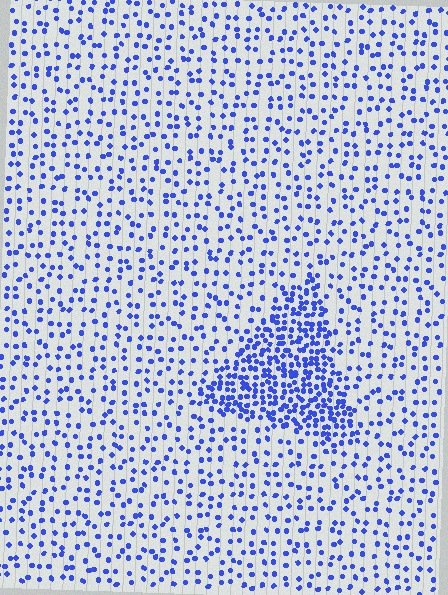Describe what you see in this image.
The image contains small blue elements arranged at two different densities. A triangle-shaped region is visible where the elements are more densely packed than the surrounding area.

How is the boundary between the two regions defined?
The boundary is defined by a change in element density (approximately 2.6x ratio). All elements are the same color, size, and shape.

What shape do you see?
I see a triangle.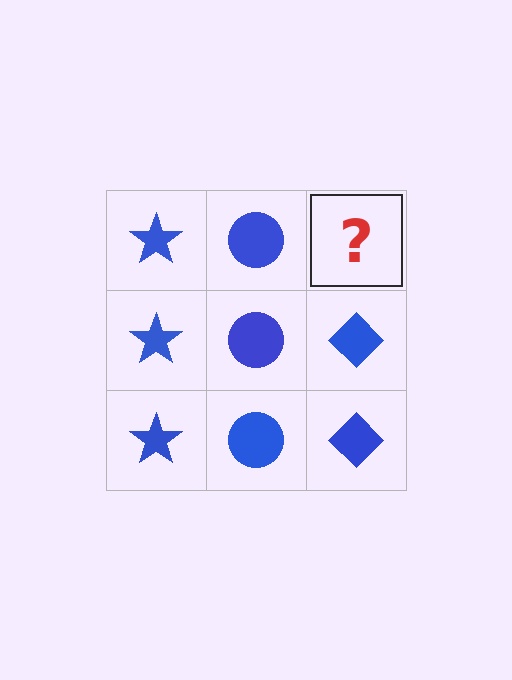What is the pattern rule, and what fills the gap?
The rule is that each column has a consistent shape. The gap should be filled with a blue diamond.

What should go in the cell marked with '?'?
The missing cell should contain a blue diamond.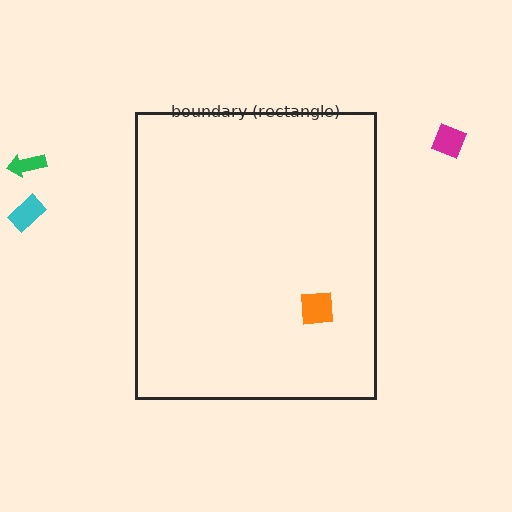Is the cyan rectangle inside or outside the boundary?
Outside.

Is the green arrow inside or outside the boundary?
Outside.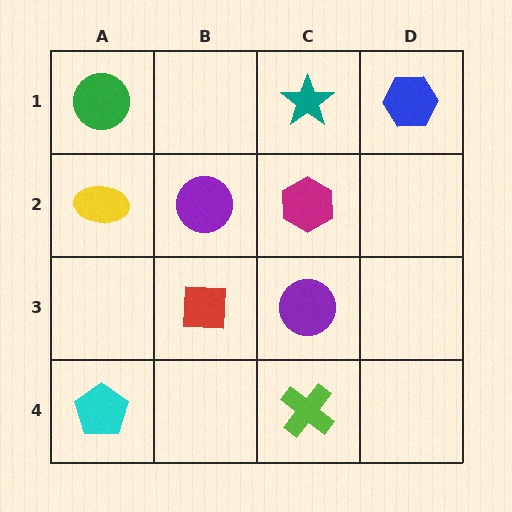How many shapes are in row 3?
2 shapes.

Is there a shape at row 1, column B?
No, that cell is empty.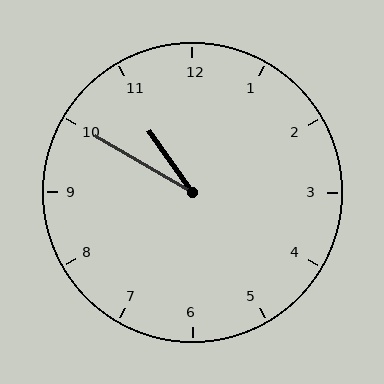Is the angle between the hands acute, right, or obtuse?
It is acute.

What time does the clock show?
10:50.